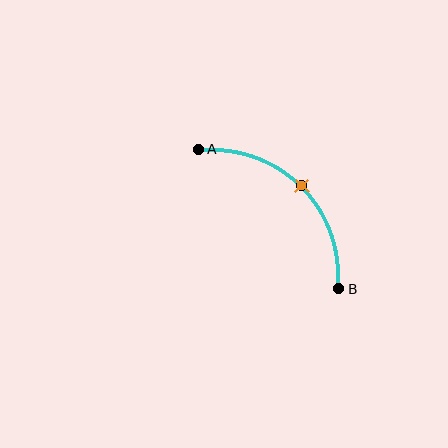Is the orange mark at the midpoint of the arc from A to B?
Yes. The orange mark lies on the arc at equal arc-length from both A and B — it is the arc midpoint.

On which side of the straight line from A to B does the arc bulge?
The arc bulges above and to the right of the straight line connecting A and B.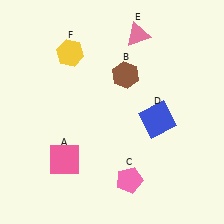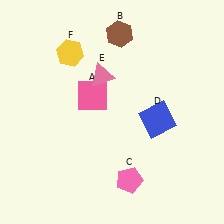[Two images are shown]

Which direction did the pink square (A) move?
The pink square (A) moved up.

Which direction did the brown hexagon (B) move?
The brown hexagon (B) moved up.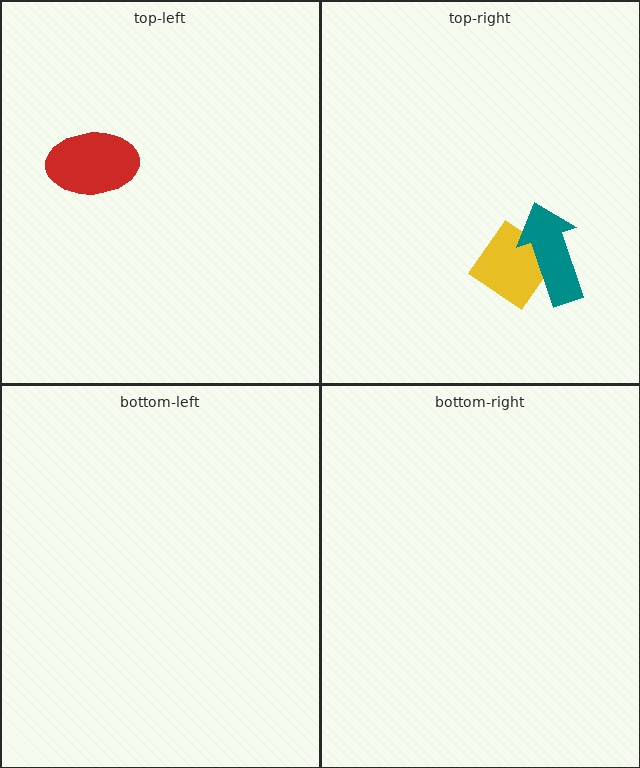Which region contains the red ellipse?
The top-left region.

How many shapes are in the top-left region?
1.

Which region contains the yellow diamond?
The top-right region.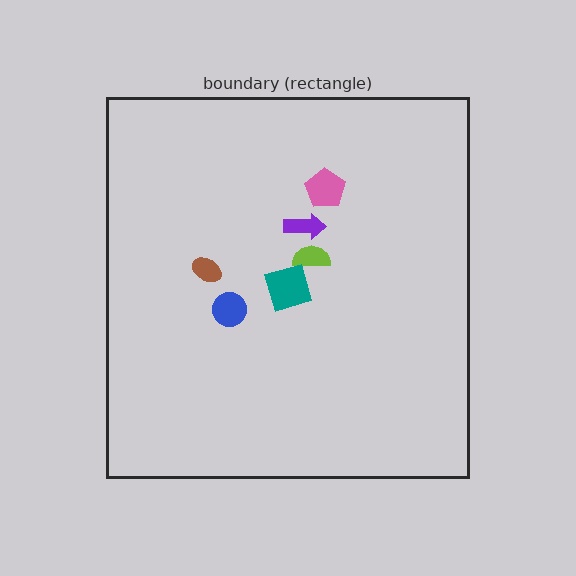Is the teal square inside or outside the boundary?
Inside.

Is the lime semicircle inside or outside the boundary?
Inside.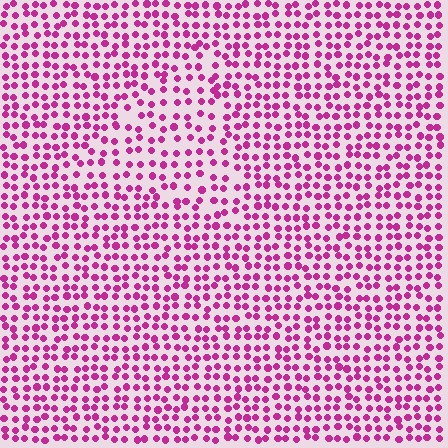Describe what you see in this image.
The image contains small magenta elements arranged at two different densities. A triangle-shaped region is visible where the elements are less densely packed than the surrounding area.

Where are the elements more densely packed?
The elements are more densely packed outside the triangle boundary.